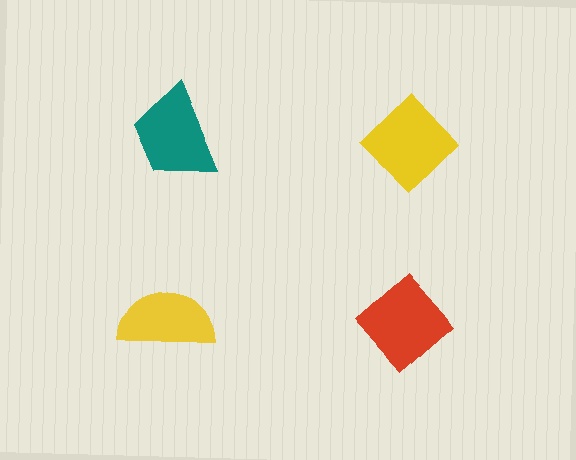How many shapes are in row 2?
2 shapes.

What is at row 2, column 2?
A red diamond.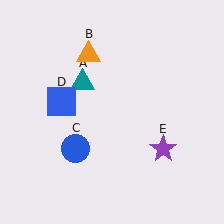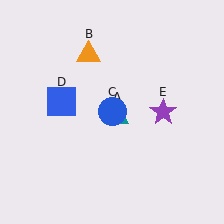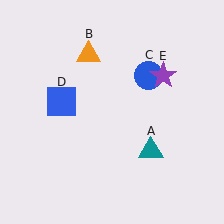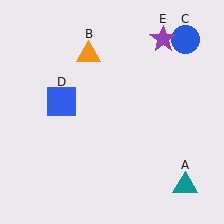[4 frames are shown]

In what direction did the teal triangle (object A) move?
The teal triangle (object A) moved down and to the right.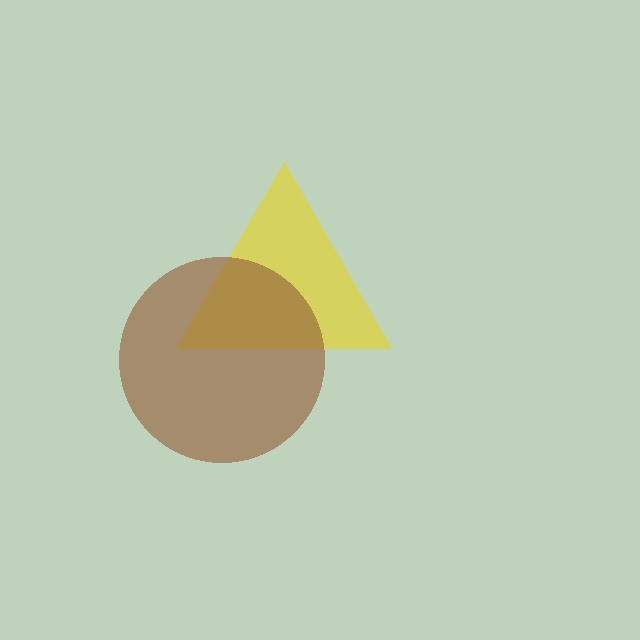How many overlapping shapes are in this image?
There are 2 overlapping shapes in the image.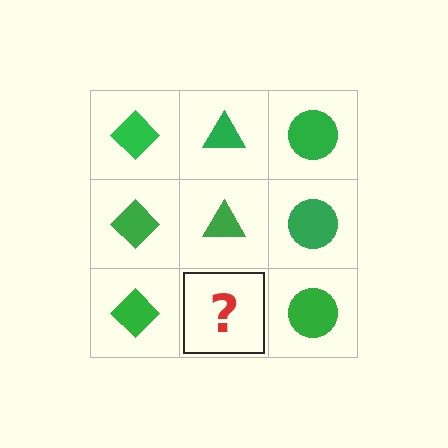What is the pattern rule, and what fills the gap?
The rule is that each column has a consistent shape. The gap should be filled with a green triangle.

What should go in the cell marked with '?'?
The missing cell should contain a green triangle.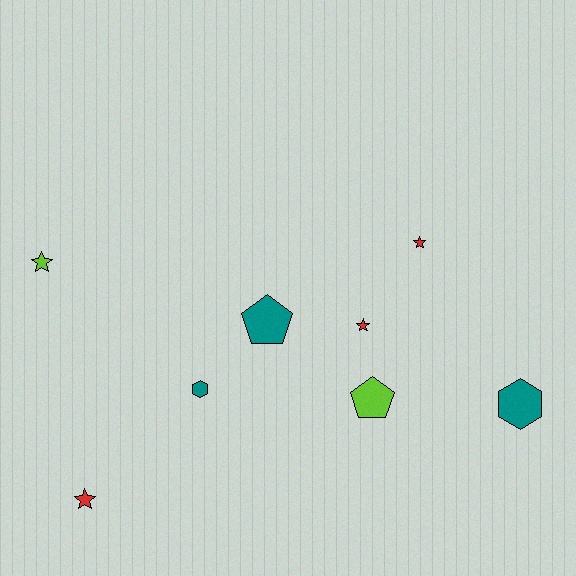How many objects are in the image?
There are 8 objects.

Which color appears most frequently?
Red, with 3 objects.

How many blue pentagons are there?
There are no blue pentagons.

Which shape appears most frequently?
Star, with 4 objects.